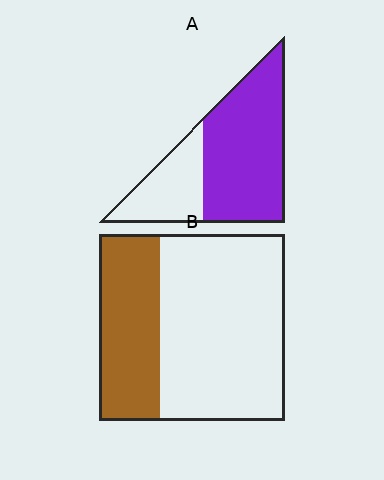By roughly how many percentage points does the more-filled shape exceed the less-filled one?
By roughly 35 percentage points (A over B).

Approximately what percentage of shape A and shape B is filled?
A is approximately 70% and B is approximately 35%.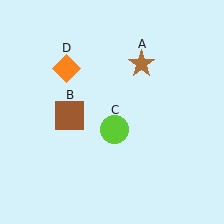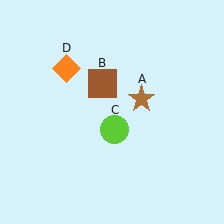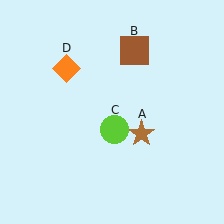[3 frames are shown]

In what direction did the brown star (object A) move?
The brown star (object A) moved down.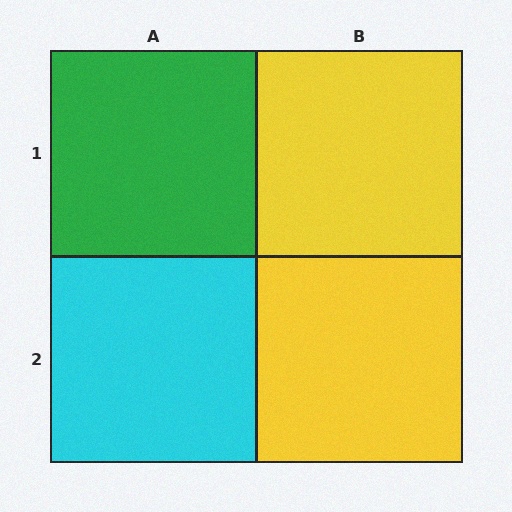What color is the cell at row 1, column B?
Yellow.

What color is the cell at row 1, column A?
Green.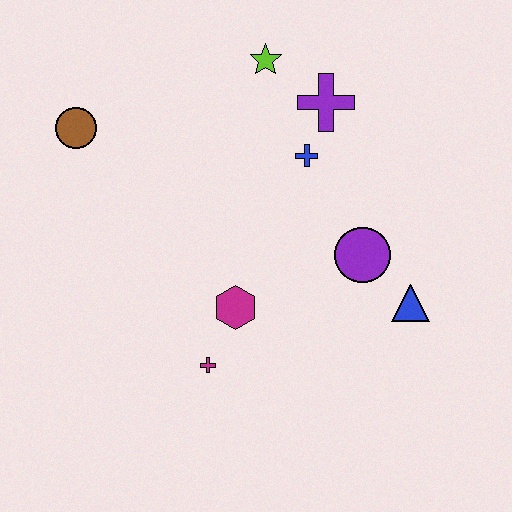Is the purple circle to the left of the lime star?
No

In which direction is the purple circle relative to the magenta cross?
The purple circle is to the right of the magenta cross.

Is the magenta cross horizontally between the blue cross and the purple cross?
No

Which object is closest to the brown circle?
The lime star is closest to the brown circle.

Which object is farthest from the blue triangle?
The brown circle is farthest from the blue triangle.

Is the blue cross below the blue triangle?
No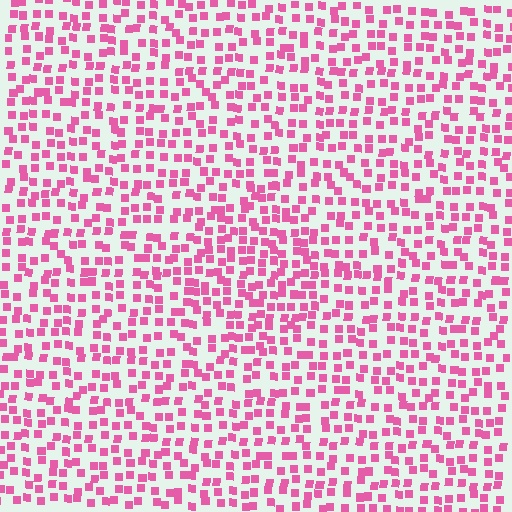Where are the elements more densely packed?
The elements are more densely packed inside the diamond boundary.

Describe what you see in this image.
The image contains small pink elements arranged at two different densities. A diamond-shaped region is visible where the elements are more densely packed than the surrounding area.